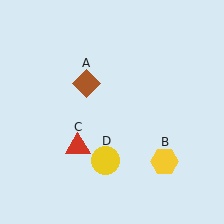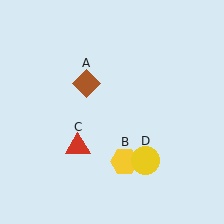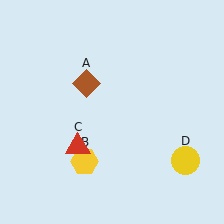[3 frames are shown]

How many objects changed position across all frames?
2 objects changed position: yellow hexagon (object B), yellow circle (object D).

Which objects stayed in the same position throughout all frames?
Brown diamond (object A) and red triangle (object C) remained stationary.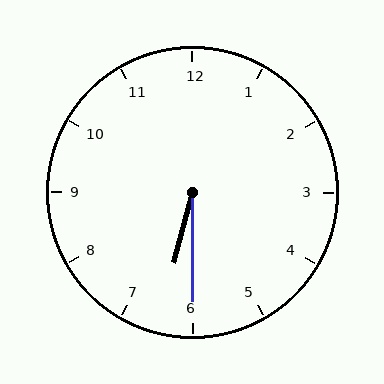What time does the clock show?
6:30.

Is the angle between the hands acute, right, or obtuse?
It is acute.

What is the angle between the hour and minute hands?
Approximately 15 degrees.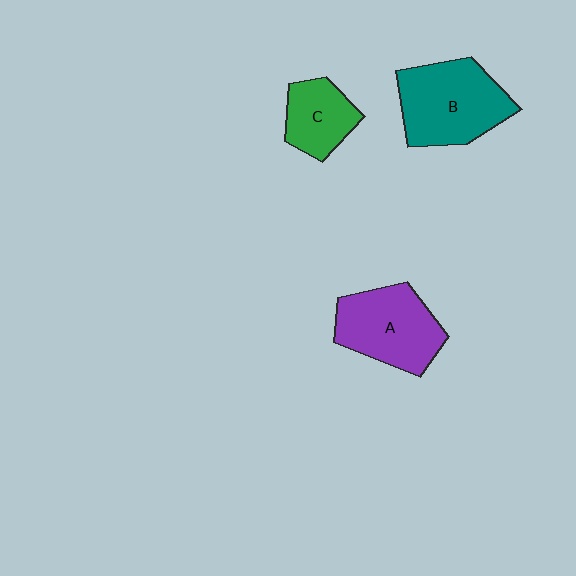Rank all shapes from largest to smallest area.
From largest to smallest: B (teal), A (purple), C (green).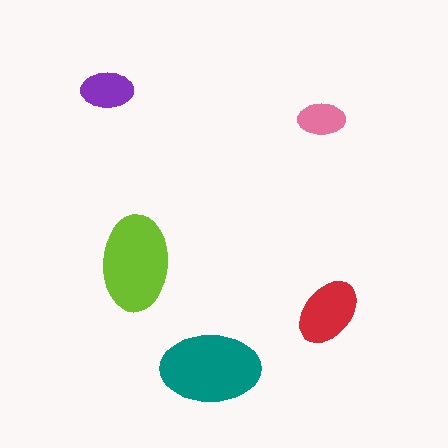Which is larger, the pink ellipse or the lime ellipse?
The lime one.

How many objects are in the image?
There are 5 objects in the image.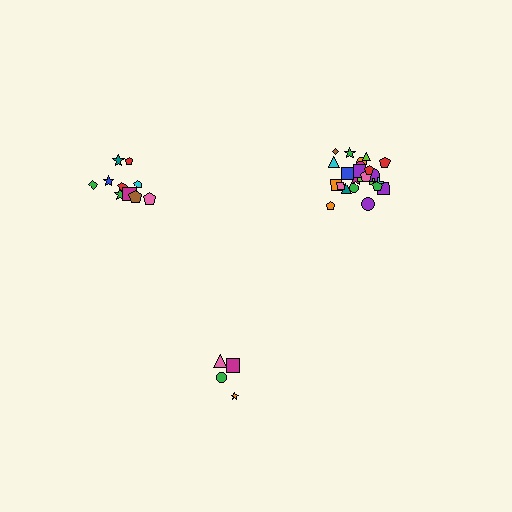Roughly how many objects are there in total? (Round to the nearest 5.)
Roughly 40 objects in total.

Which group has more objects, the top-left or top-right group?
The top-right group.